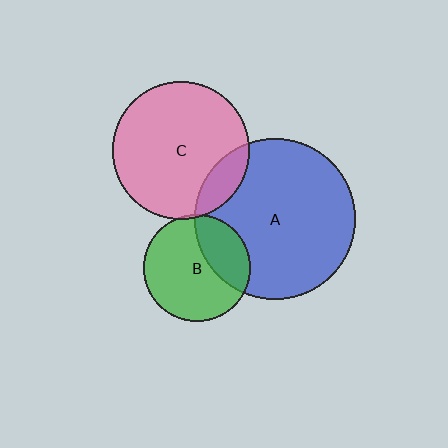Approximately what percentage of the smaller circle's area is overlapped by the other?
Approximately 15%.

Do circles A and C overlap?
Yes.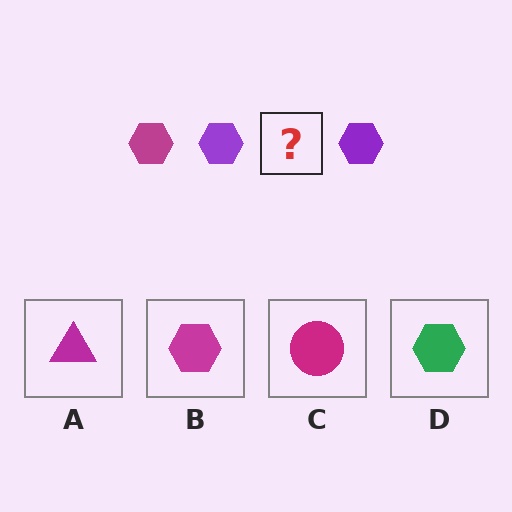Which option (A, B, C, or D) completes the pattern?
B.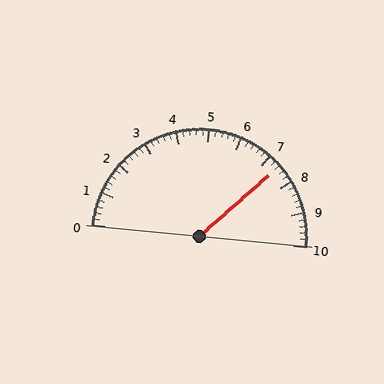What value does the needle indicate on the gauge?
The needle indicates approximately 7.4.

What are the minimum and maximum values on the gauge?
The gauge ranges from 0 to 10.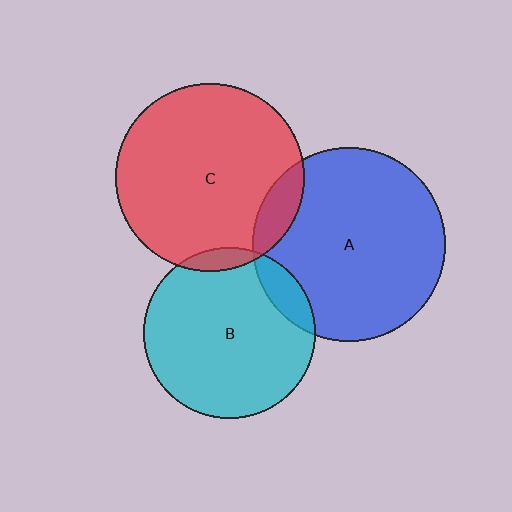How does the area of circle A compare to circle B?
Approximately 1.3 times.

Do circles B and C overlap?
Yes.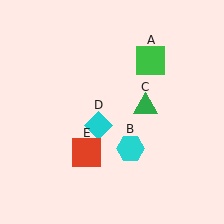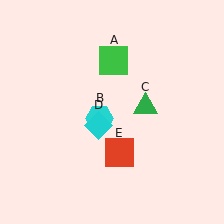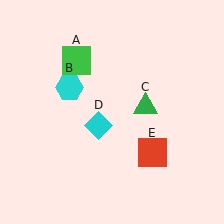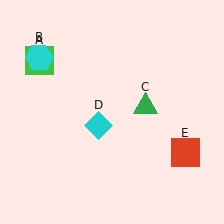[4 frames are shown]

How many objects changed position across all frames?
3 objects changed position: green square (object A), cyan hexagon (object B), red square (object E).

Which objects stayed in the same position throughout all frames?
Green triangle (object C) and cyan diamond (object D) remained stationary.